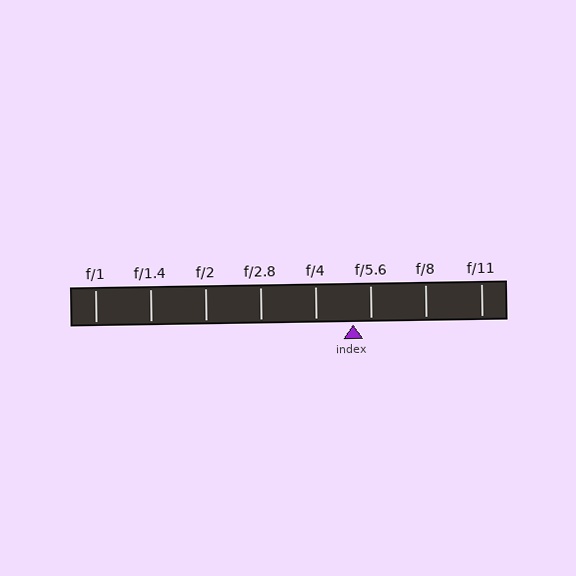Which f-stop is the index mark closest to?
The index mark is closest to f/5.6.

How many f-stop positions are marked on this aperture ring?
There are 8 f-stop positions marked.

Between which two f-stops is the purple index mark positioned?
The index mark is between f/4 and f/5.6.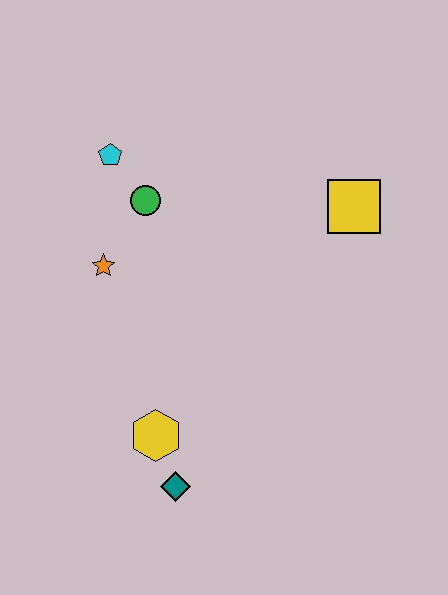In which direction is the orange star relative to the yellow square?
The orange star is to the left of the yellow square.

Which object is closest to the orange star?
The green circle is closest to the orange star.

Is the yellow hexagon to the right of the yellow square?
No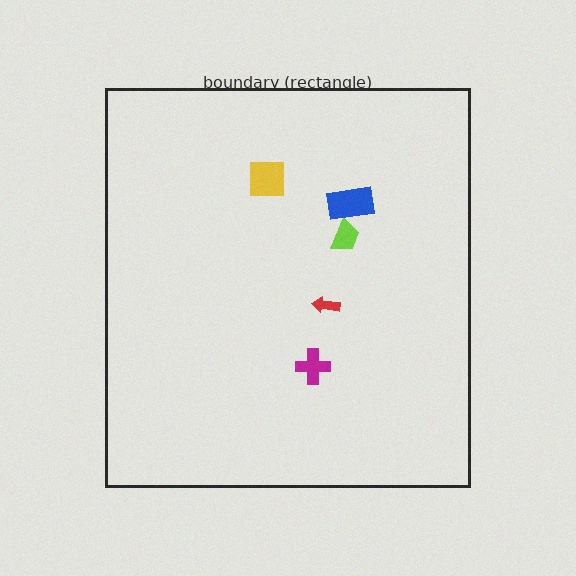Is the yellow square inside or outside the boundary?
Inside.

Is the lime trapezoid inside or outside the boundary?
Inside.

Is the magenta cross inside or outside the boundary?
Inside.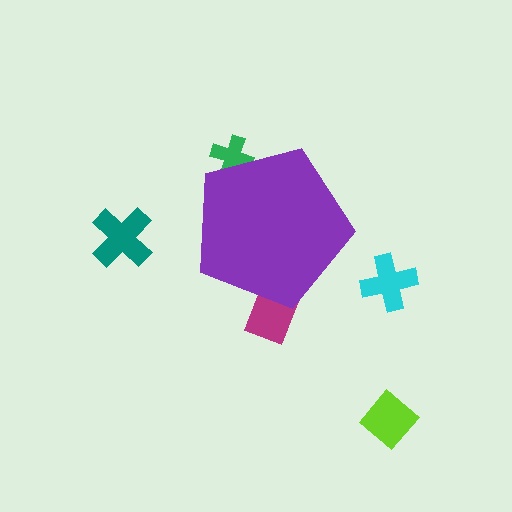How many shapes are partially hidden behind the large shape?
2 shapes are partially hidden.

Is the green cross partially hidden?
Yes, the green cross is partially hidden behind the purple pentagon.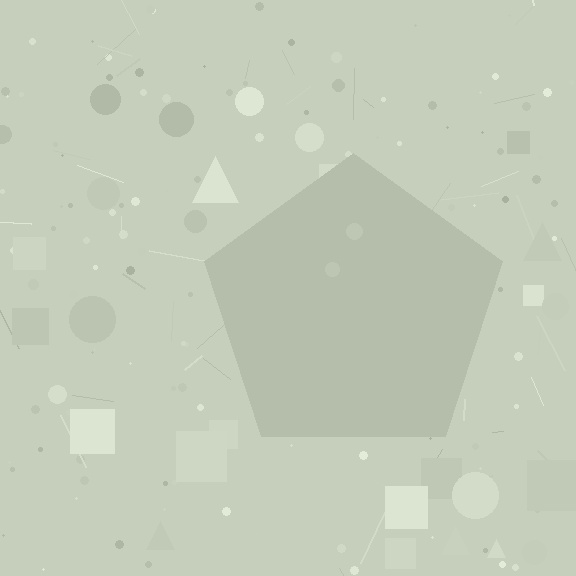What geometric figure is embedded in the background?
A pentagon is embedded in the background.